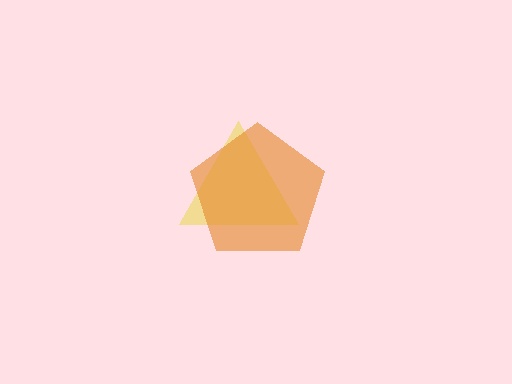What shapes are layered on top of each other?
The layered shapes are: a yellow triangle, an orange pentagon.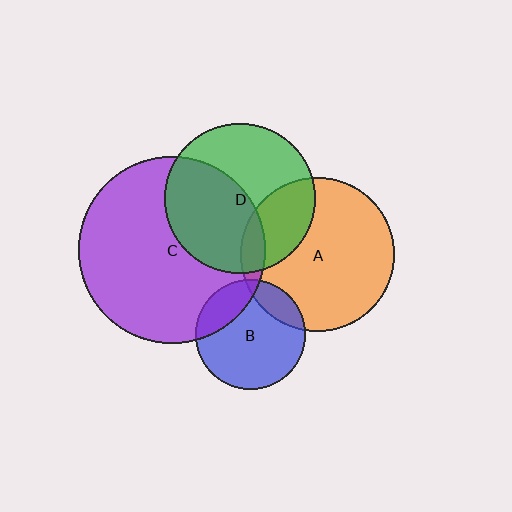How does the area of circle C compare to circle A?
Approximately 1.5 times.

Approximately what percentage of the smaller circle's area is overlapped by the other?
Approximately 15%.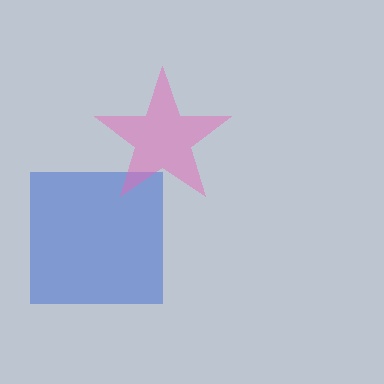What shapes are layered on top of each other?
The layered shapes are: a blue square, a pink star.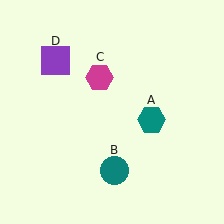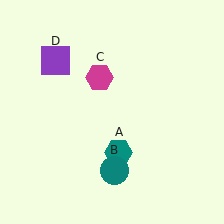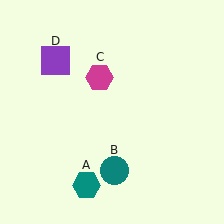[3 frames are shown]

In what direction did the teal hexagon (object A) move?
The teal hexagon (object A) moved down and to the left.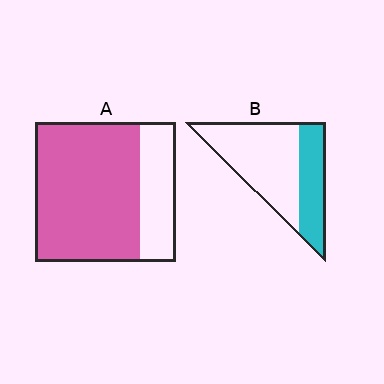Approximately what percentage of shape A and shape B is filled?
A is approximately 75% and B is approximately 35%.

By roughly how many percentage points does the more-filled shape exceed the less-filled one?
By roughly 40 percentage points (A over B).